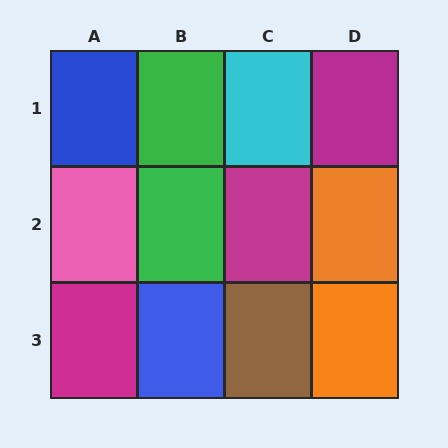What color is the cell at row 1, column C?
Cyan.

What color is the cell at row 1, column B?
Green.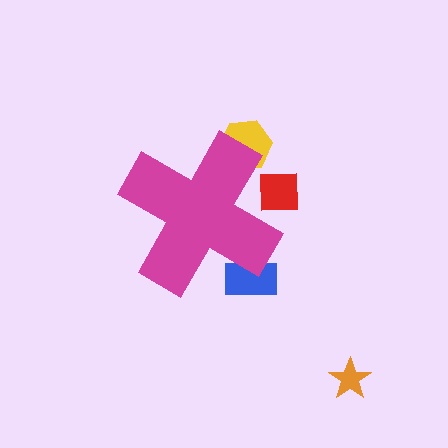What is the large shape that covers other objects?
A magenta cross.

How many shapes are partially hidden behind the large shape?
3 shapes are partially hidden.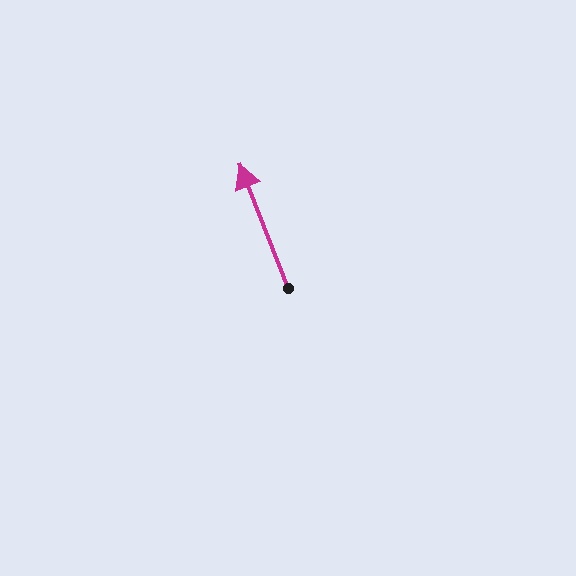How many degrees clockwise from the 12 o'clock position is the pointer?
Approximately 338 degrees.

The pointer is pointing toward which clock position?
Roughly 11 o'clock.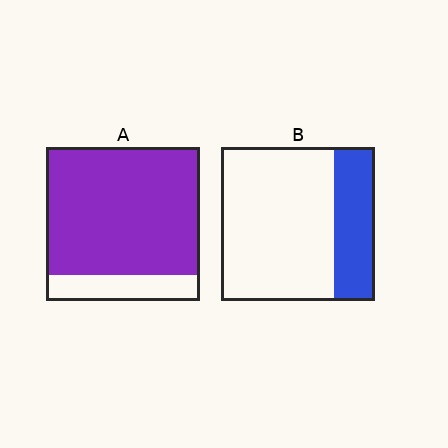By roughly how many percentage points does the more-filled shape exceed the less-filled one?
By roughly 55 percentage points (A over B).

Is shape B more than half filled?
No.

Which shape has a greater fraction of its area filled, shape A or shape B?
Shape A.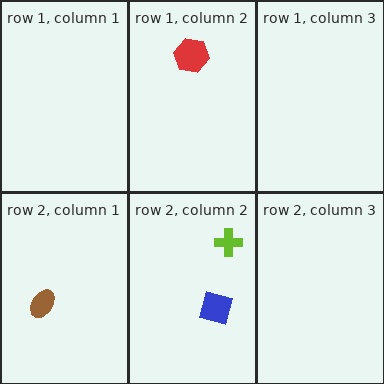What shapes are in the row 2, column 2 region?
The lime cross, the blue square.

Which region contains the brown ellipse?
The row 2, column 1 region.